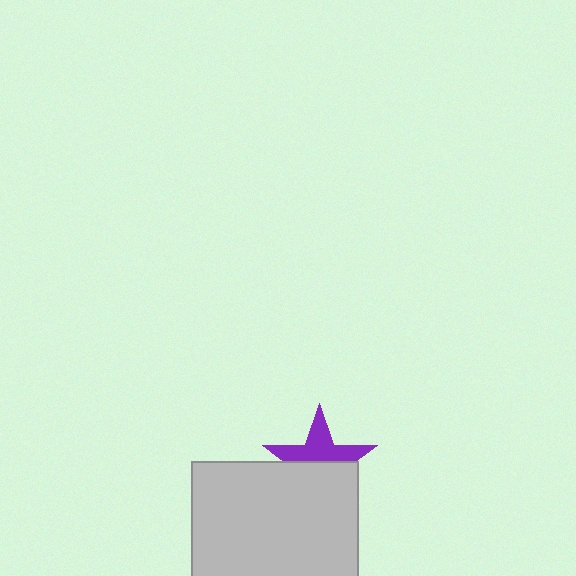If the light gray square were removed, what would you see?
You would see the complete purple star.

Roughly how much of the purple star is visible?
About half of it is visible (roughly 49%).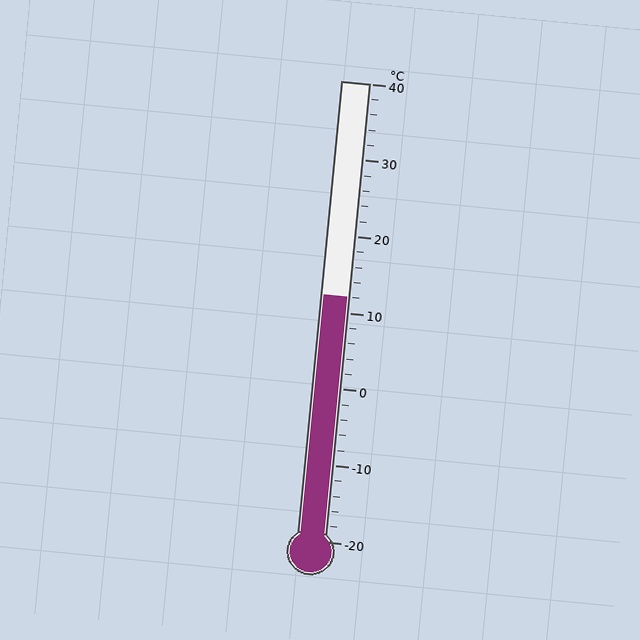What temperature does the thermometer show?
The thermometer shows approximately 12°C.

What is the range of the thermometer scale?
The thermometer scale ranges from -20°C to 40°C.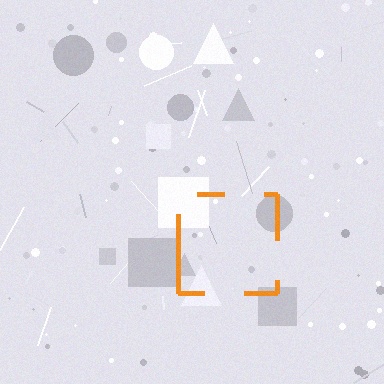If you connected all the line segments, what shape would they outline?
They would outline a square.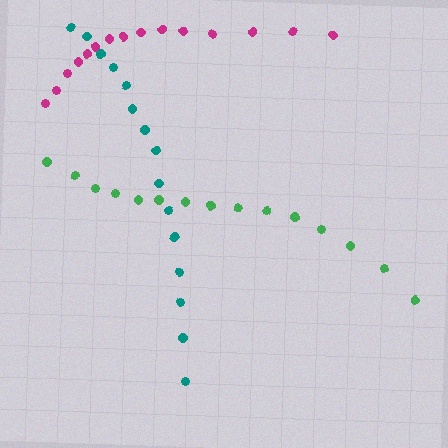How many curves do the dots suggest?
There are 3 distinct paths.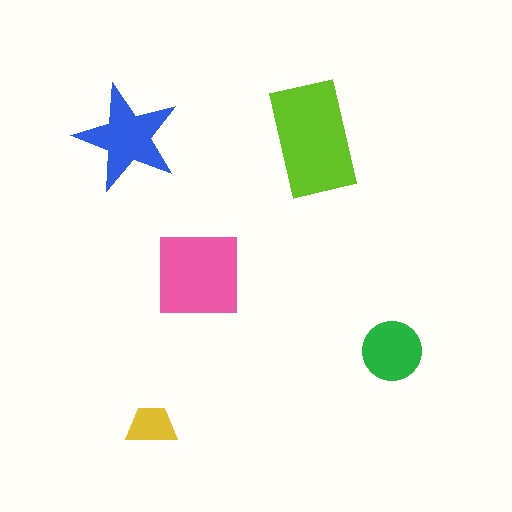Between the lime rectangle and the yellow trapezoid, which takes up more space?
The lime rectangle.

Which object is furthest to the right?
The green circle is rightmost.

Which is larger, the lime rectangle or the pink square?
The lime rectangle.